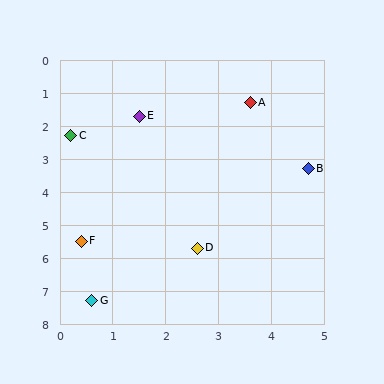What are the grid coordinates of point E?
Point E is at approximately (1.5, 1.7).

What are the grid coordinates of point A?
Point A is at approximately (3.6, 1.3).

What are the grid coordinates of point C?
Point C is at approximately (0.2, 2.3).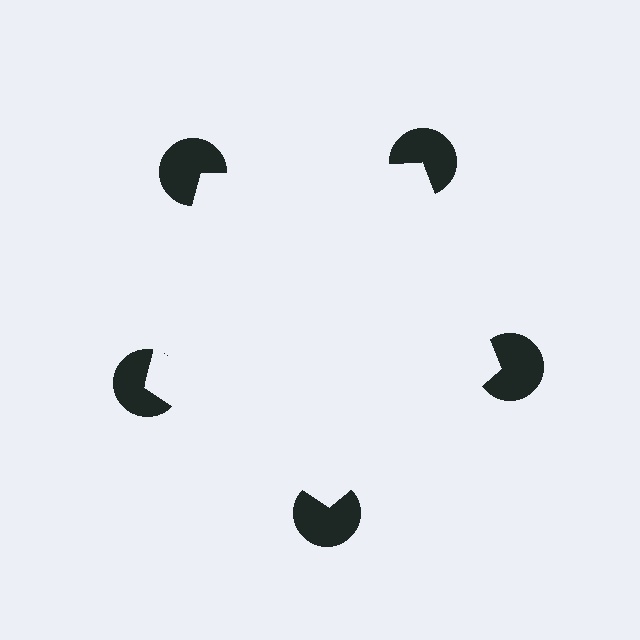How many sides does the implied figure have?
5 sides.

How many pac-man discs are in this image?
There are 5 — one at each vertex of the illusory pentagon.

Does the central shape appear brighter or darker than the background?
It typically appears slightly brighter than the background, even though no actual brightness change is drawn.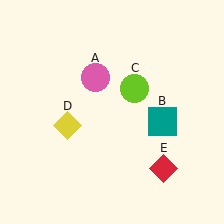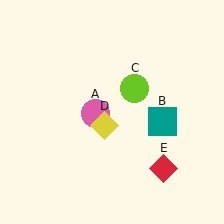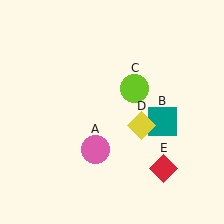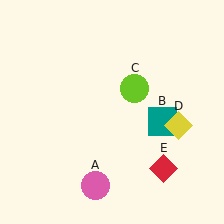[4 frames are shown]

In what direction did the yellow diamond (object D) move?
The yellow diamond (object D) moved right.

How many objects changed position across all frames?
2 objects changed position: pink circle (object A), yellow diamond (object D).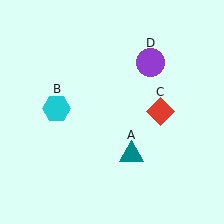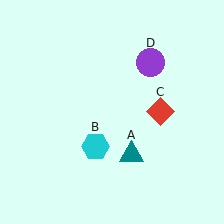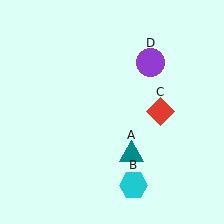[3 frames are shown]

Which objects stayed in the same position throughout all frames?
Teal triangle (object A) and red diamond (object C) and purple circle (object D) remained stationary.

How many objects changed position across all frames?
1 object changed position: cyan hexagon (object B).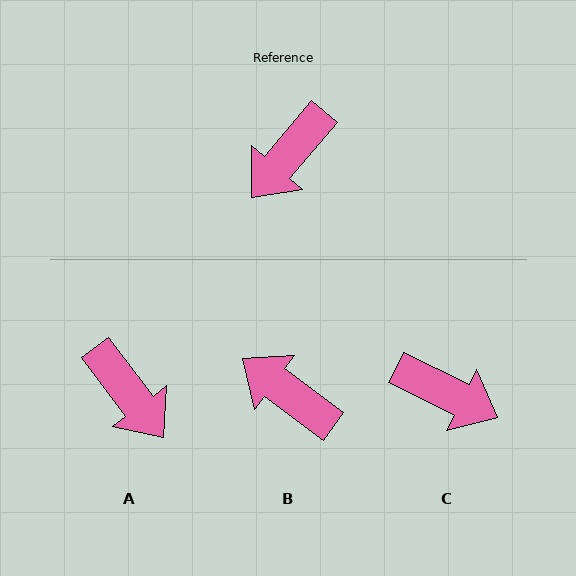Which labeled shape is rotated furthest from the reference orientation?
C, about 104 degrees away.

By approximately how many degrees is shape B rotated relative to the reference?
Approximately 86 degrees clockwise.